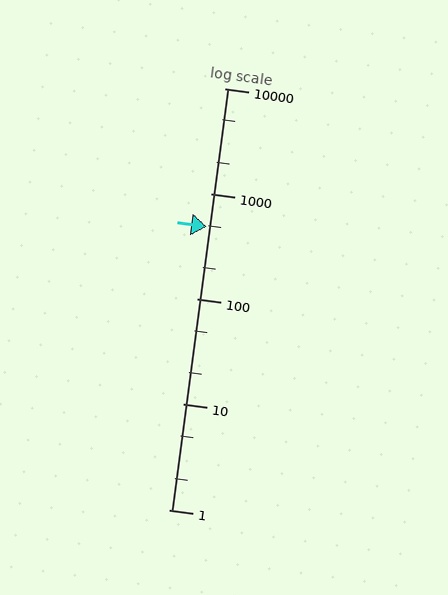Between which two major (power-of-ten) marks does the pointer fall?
The pointer is between 100 and 1000.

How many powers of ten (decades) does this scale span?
The scale spans 4 decades, from 1 to 10000.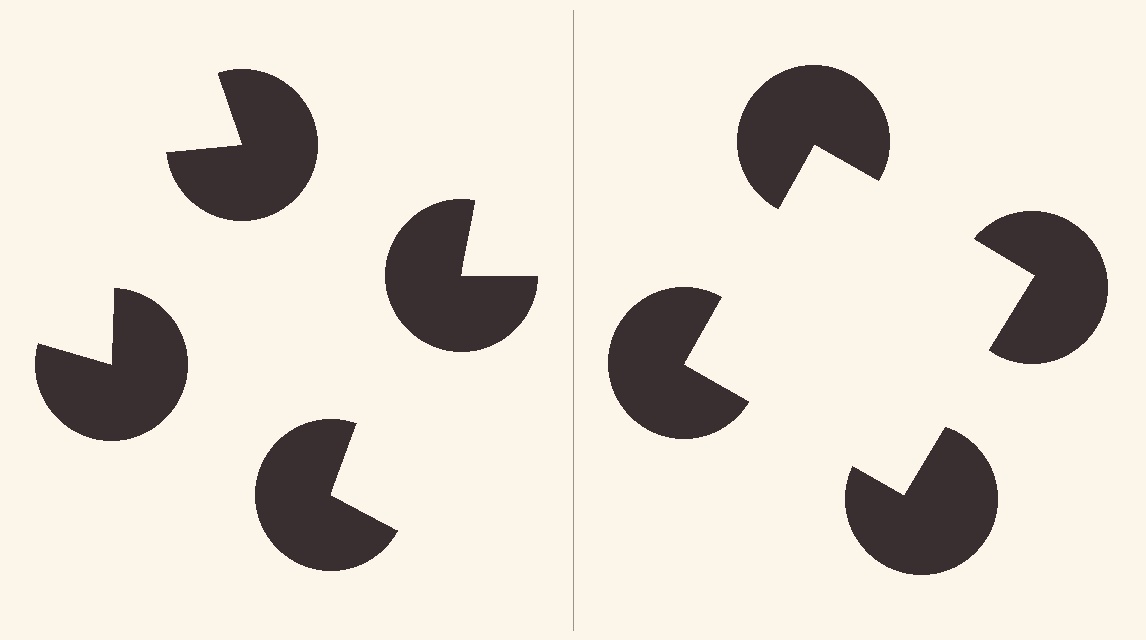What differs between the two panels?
The pac-man discs are positioned identically on both sides; only the wedge orientations differ. On the right they align to a square; on the left they are misaligned.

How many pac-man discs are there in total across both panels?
8 — 4 on each side.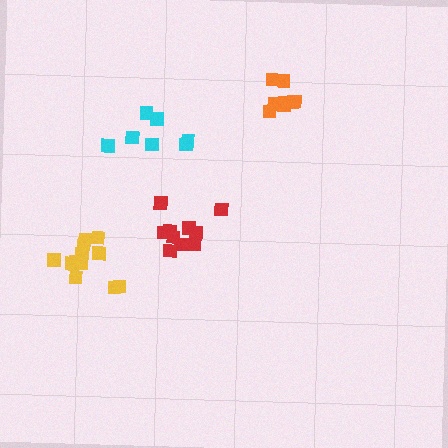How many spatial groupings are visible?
There are 4 spatial groupings.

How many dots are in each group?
Group 1: 10 dots, Group 2: 8 dots, Group 3: 7 dots, Group 4: 12 dots (37 total).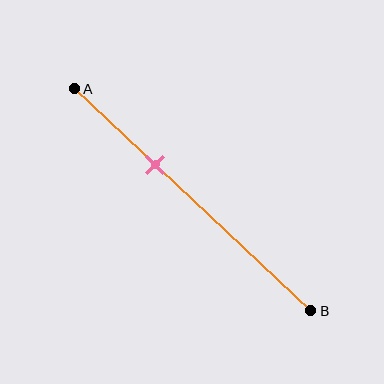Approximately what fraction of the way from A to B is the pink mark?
The pink mark is approximately 35% of the way from A to B.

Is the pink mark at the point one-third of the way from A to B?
Yes, the mark is approximately at the one-third point.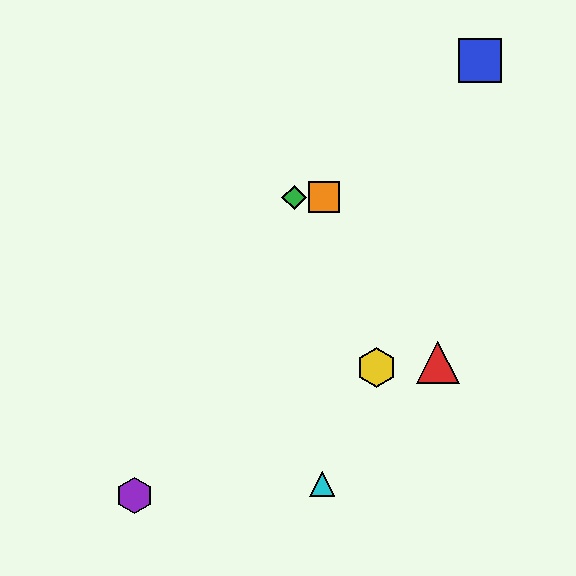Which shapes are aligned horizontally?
The green diamond, the orange square are aligned horizontally.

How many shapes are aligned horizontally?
2 shapes (the green diamond, the orange square) are aligned horizontally.